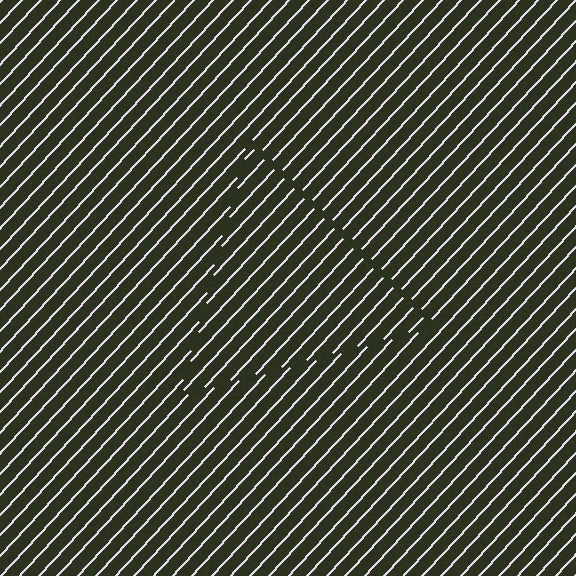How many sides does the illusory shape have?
3 sides — the line-ends trace a triangle.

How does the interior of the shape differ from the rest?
The interior of the shape contains the same grating, shifted by half a period — the contour is defined by the phase discontinuity where line-ends from the inner and outer gratings abut.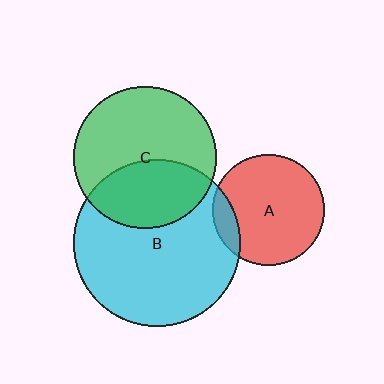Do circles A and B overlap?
Yes.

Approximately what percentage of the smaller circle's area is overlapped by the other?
Approximately 10%.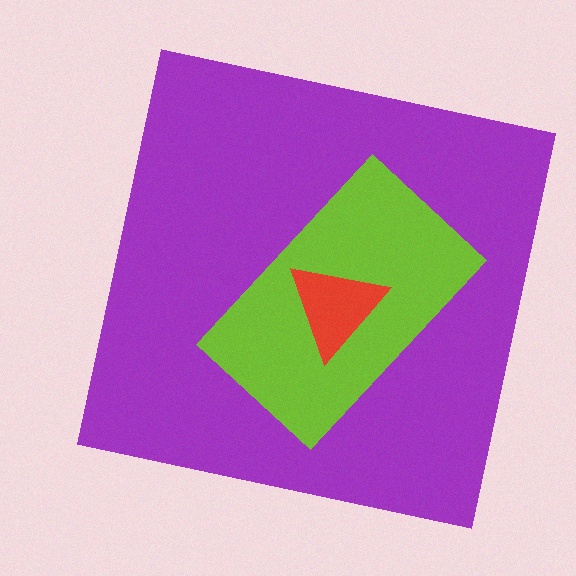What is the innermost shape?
The red triangle.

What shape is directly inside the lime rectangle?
The red triangle.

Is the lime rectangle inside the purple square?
Yes.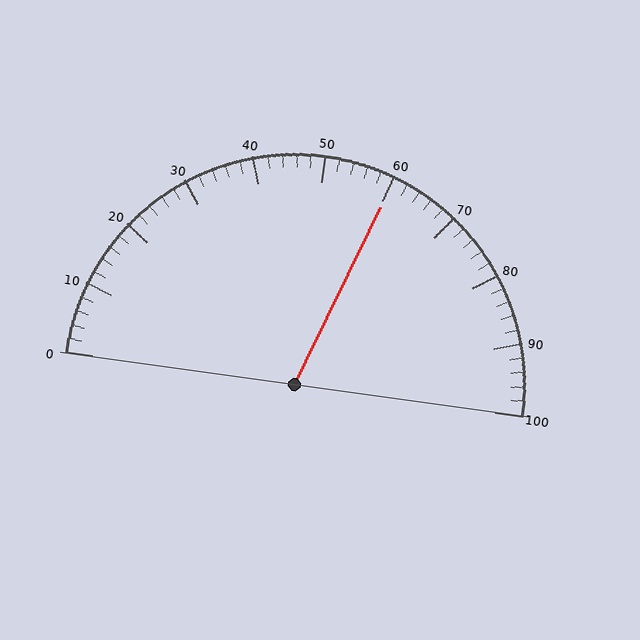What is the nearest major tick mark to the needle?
The nearest major tick mark is 60.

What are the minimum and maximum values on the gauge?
The gauge ranges from 0 to 100.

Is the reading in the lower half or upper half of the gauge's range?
The reading is in the upper half of the range (0 to 100).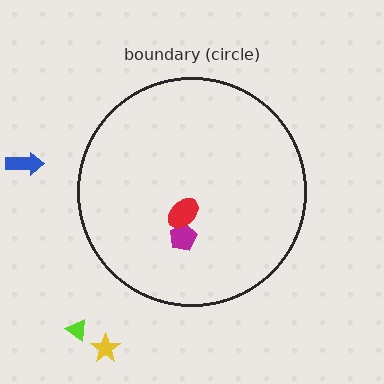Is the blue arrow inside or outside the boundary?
Outside.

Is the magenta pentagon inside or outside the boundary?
Inside.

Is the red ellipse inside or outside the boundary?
Inside.